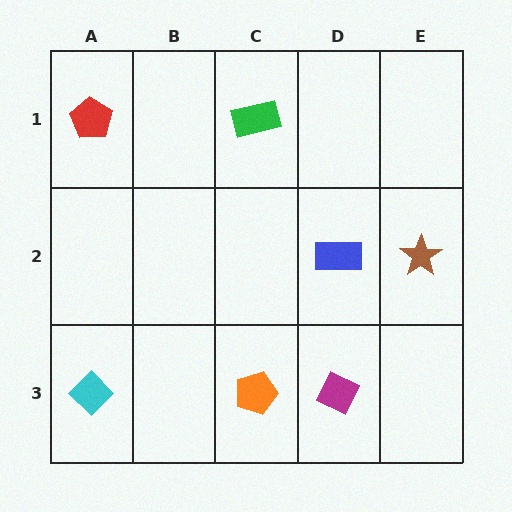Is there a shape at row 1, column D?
No, that cell is empty.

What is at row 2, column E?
A brown star.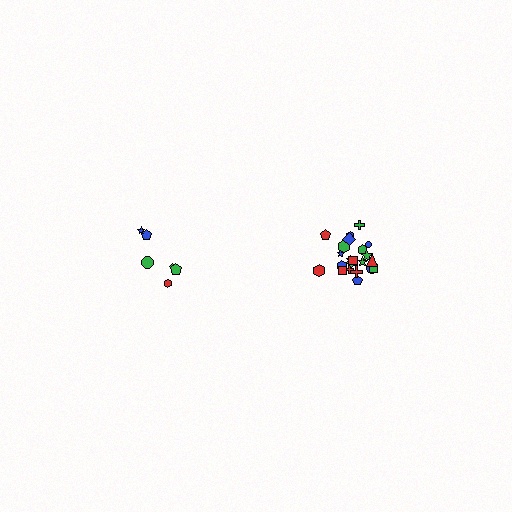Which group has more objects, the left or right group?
The right group.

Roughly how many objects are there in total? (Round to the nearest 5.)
Roughly 30 objects in total.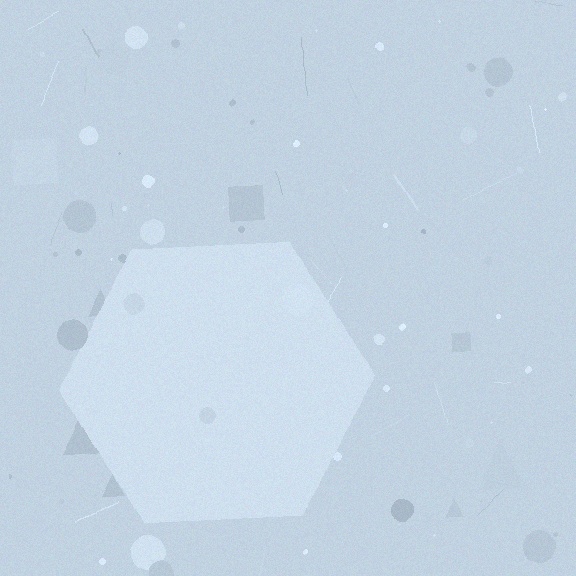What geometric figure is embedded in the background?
A hexagon is embedded in the background.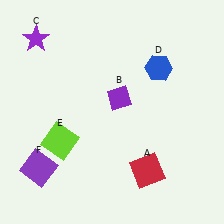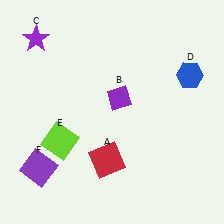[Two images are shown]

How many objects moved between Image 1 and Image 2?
2 objects moved between the two images.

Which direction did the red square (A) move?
The red square (A) moved left.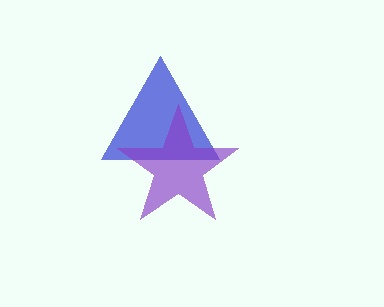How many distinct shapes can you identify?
There are 2 distinct shapes: a blue triangle, a purple star.